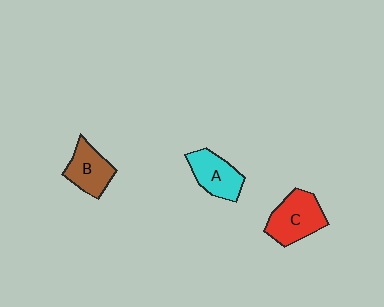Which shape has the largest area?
Shape C (red).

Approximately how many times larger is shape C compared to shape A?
Approximately 1.2 times.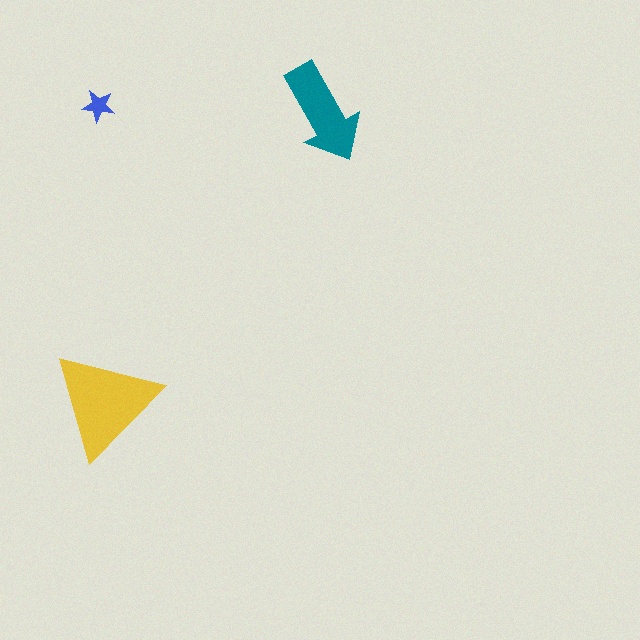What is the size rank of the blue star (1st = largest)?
3rd.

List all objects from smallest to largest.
The blue star, the teal arrow, the yellow triangle.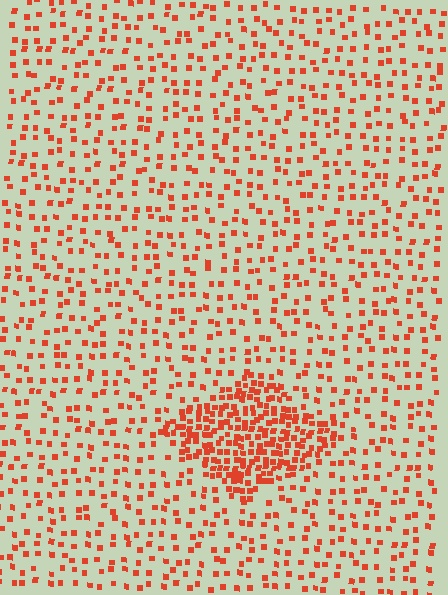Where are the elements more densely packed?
The elements are more densely packed inside the diamond boundary.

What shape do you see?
I see a diamond.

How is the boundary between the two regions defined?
The boundary is defined by a change in element density (approximately 2.8x ratio). All elements are the same color, size, and shape.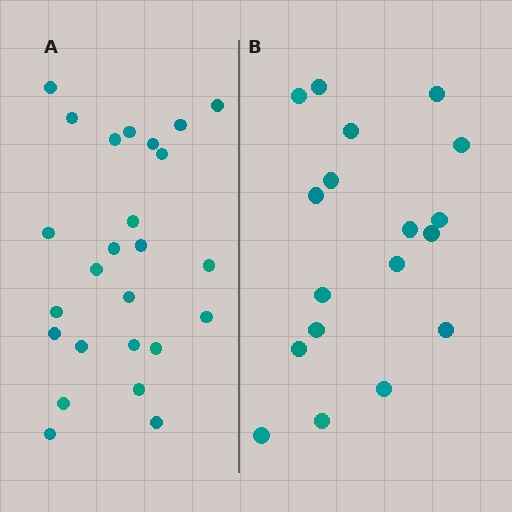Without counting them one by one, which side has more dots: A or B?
Region A (the left region) has more dots.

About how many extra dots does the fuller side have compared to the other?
Region A has roughly 8 or so more dots than region B.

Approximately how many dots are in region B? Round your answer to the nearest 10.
About 20 dots. (The exact count is 18, which rounds to 20.)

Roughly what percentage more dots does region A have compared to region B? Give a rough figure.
About 40% more.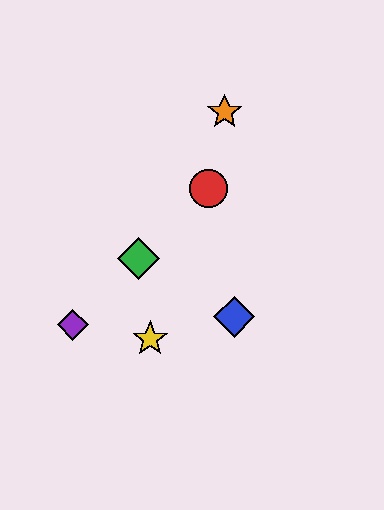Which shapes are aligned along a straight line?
The red circle, the green diamond, the purple diamond are aligned along a straight line.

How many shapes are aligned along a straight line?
3 shapes (the red circle, the green diamond, the purple diamond) are aligned along a straight line.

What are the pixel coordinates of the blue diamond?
The blue diamond is at (234, 317).